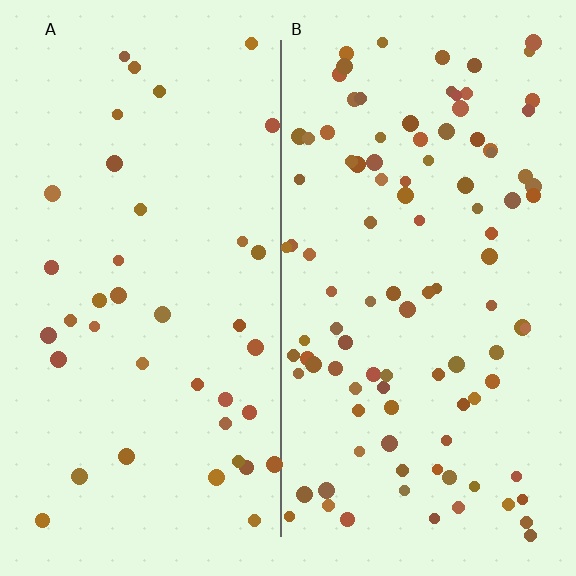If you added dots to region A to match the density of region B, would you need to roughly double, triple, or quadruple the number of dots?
Approximately triple.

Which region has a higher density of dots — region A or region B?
B (the right).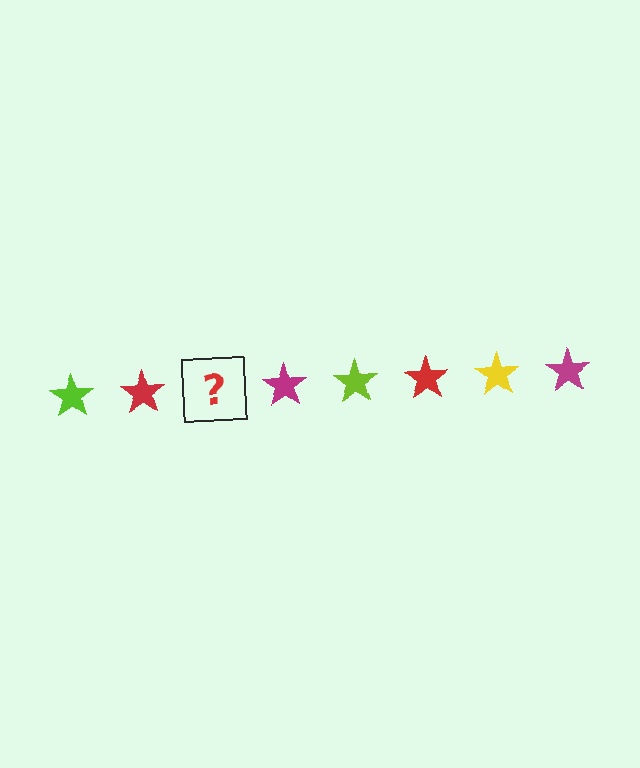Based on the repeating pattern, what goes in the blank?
The blank should be a yellow star.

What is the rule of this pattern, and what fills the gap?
The rule is that the pattern cycles through lime, red, yellow, magenta stars. The gap should be filled with a yellow star.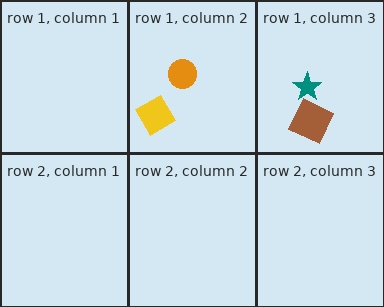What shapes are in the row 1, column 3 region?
The teal star, the brown square.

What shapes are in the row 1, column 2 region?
The yellow diamond, the orange circle.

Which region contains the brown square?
The row 1, column 3 region.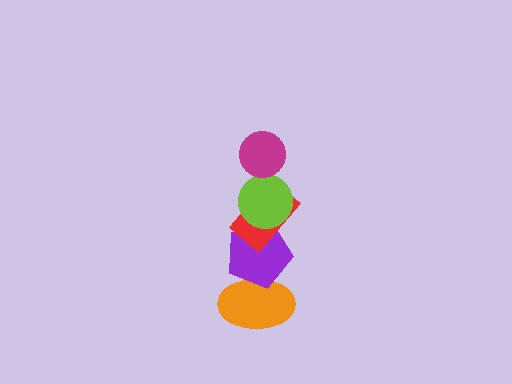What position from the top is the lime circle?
The lime circle is 2nd from the top.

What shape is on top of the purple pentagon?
The red rectangle is on top of the purple pentagon.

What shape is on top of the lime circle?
The magenta circle is on top of the lime circle.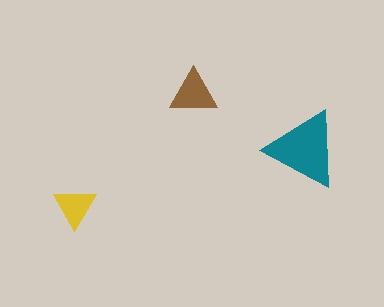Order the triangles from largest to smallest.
the teal one, the brown one, the yellow one.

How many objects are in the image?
There are 3 objects in the image.